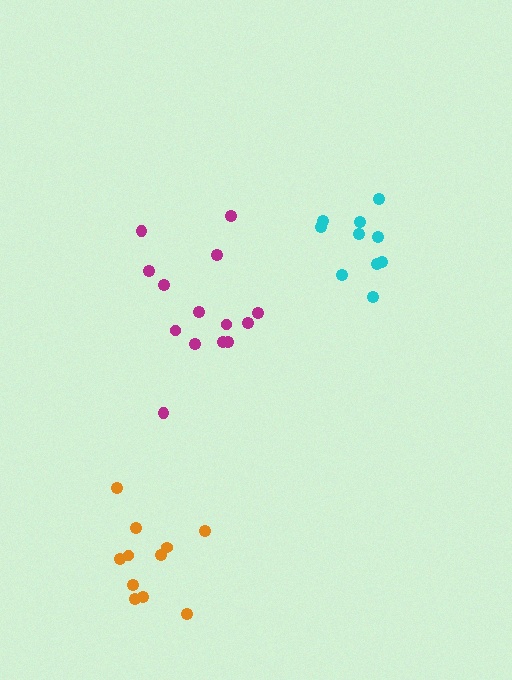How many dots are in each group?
Group 1: 10 dots, Group 2: 14 dots, Group 3: 11 dots (35 total).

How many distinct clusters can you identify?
There are 3 distinct clusters.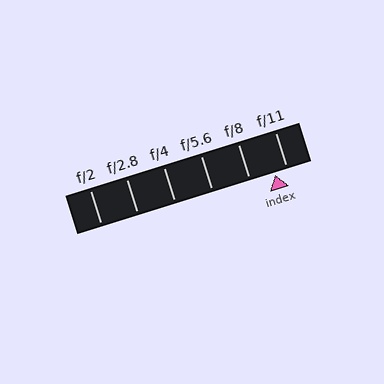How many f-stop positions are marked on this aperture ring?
There are 6 f-stop positions marked.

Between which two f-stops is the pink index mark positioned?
The index mark is between f/8 and f/11.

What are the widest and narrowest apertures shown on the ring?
The widest aperture shown is f/2 and the narrowest is f/11.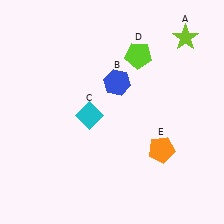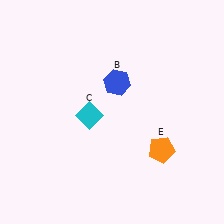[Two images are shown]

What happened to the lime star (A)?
The lime star (A) was removed in Image 2. It was in the top-right area of Image 1.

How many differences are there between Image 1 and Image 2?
There are 2 differences between the two images.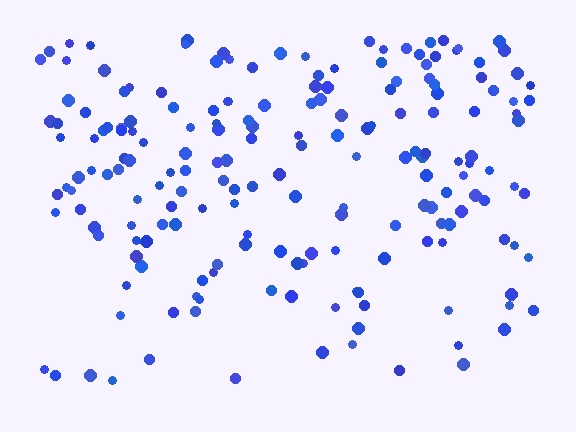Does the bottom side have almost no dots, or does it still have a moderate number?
Still a moderate number, just noticeably fewer than the top.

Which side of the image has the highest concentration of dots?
The top.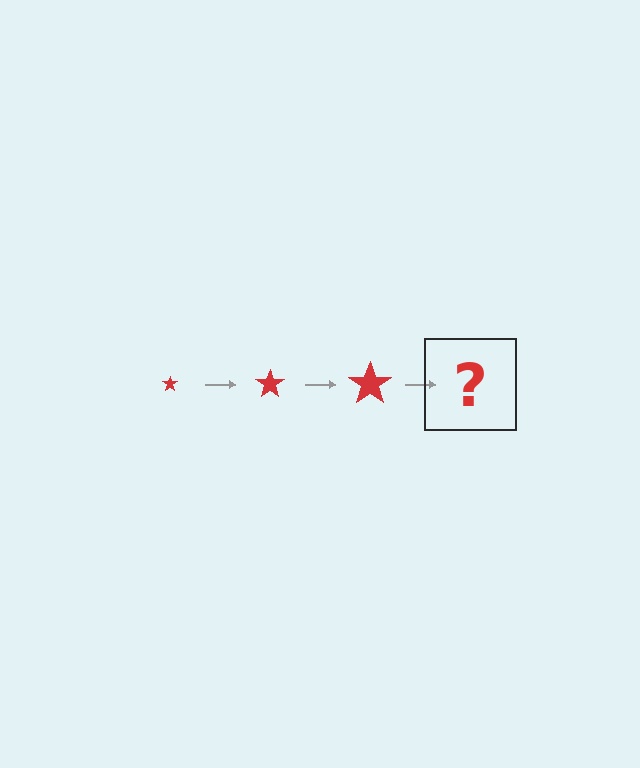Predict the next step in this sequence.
The next step is a red star, larger than the previous one.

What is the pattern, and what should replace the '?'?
The pattern is that the star gets progressively larger each step. The '?' should be a red star, larger than the previous one.